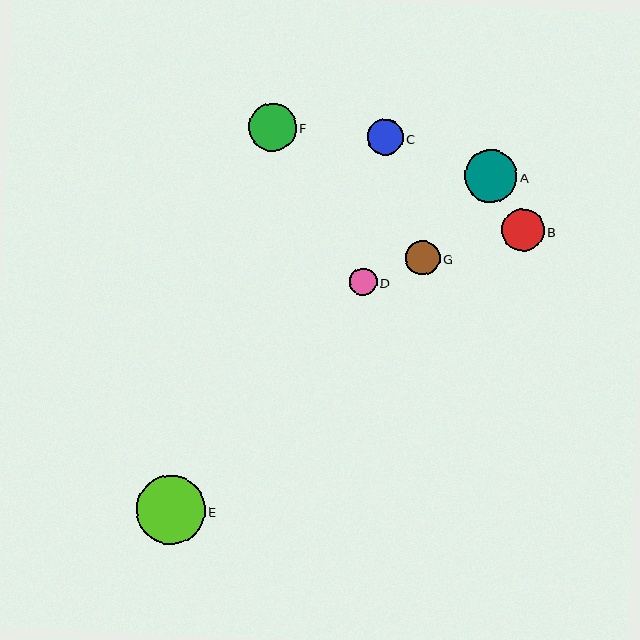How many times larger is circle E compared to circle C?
Circle E is approximately 1.9 times the size of circle C.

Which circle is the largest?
Circle E is the largest with a size of approximately 69 pixels.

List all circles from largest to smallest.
From largest to smallest: E, A, F, B, C, G, D.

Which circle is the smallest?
Circle D is the smallest with a size of approximately 27 pixels.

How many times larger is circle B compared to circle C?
Circle B is approximately 1.2 times the size of circle C.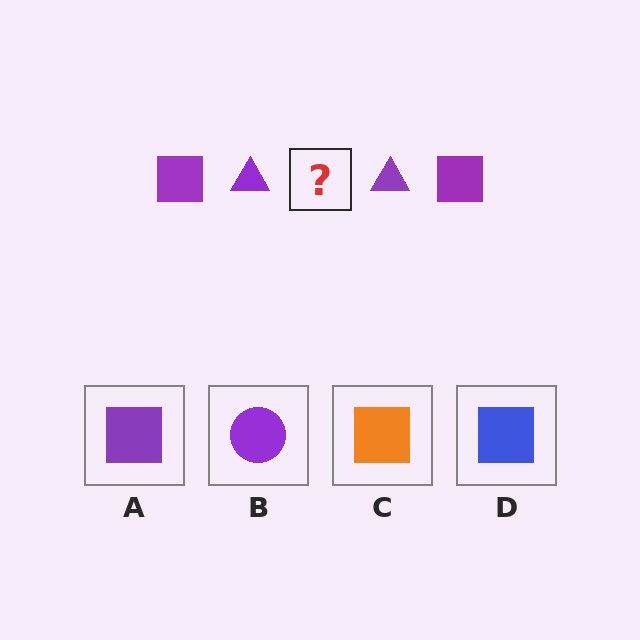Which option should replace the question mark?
Option A.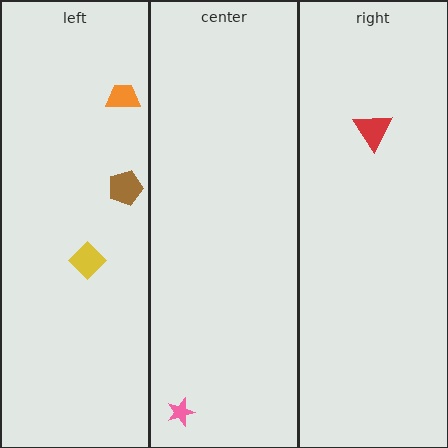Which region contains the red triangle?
The right region.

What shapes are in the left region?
The brown pentagon, the yellow diamond, the orange trapezoid.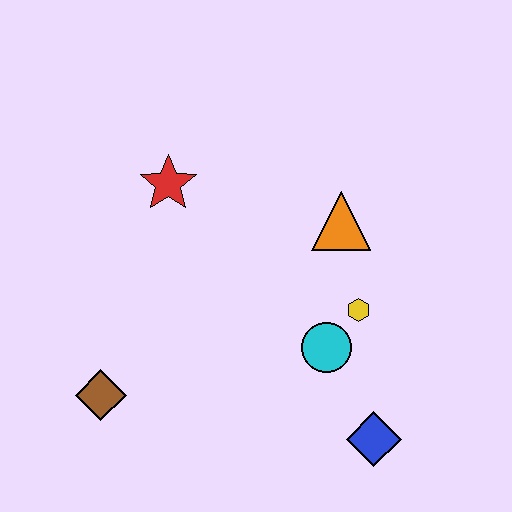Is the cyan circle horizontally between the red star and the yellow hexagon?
Yes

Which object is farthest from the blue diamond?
The red star is farthest from the blue diamond.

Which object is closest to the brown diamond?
The red star is closest to the brown diamond.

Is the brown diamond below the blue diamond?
No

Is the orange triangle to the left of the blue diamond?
Yes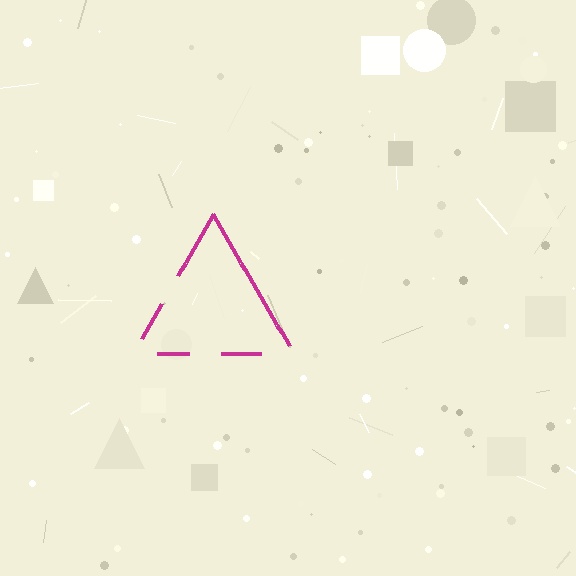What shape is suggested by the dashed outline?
The dashed outline suggests a triangle.